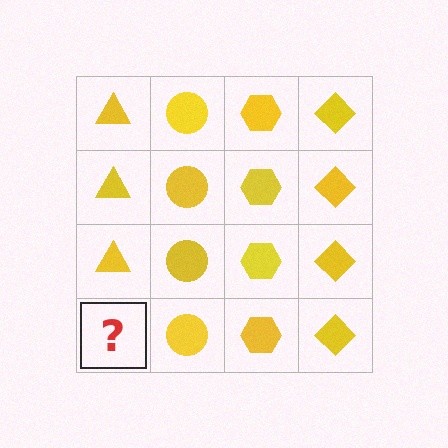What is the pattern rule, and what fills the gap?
The rule is that each column has a consistent shape. The gap should be filled with a yellow triangle.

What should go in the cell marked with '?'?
The missing cell should contain a yellow triangle.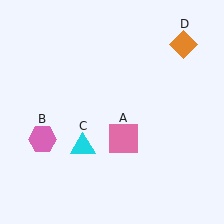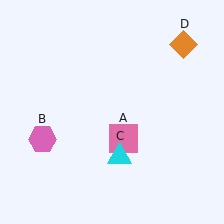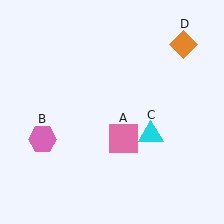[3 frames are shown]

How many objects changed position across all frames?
1 object changed position: cyan triangle (object C).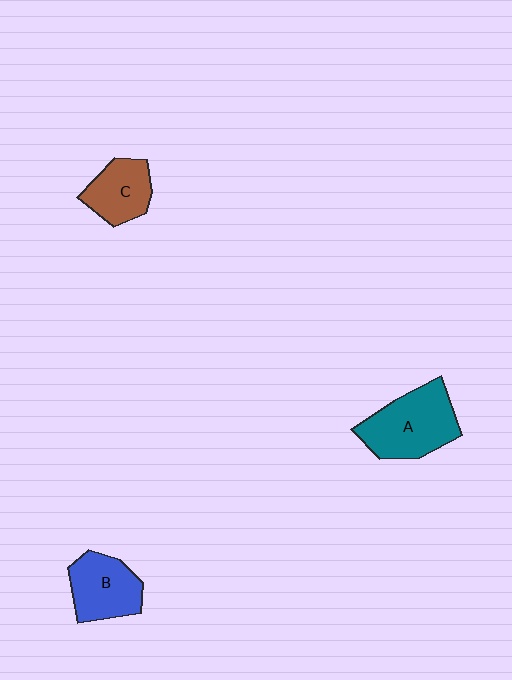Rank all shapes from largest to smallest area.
From largest to smallest: A (teal), B (blue), C (brown).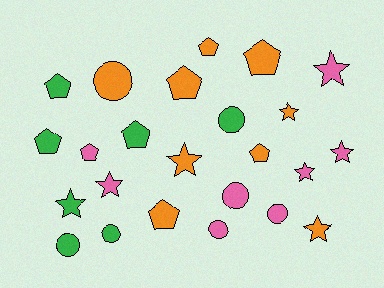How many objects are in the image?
There are 24 objects.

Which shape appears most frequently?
Pentagon, with 9 objects.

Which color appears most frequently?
Orange, with 9 objects.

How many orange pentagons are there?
There are 5 orange pentagons.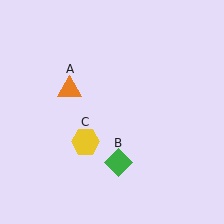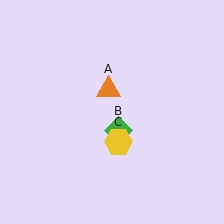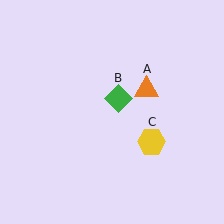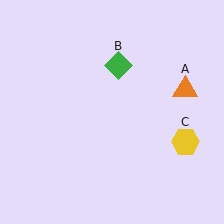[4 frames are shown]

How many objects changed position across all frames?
3 objects changed position: orange triangle (object A), green diamond (object B), yellow hexagon (object C).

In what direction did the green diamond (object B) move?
The green diamond (object B) moved up.